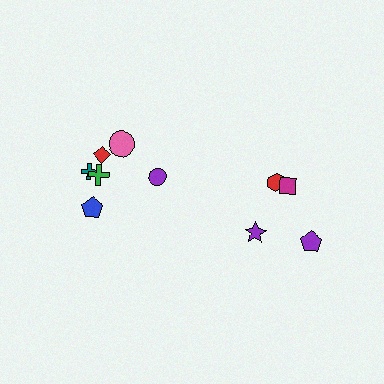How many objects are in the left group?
There are 6 objects.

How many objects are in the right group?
There are 4 objects.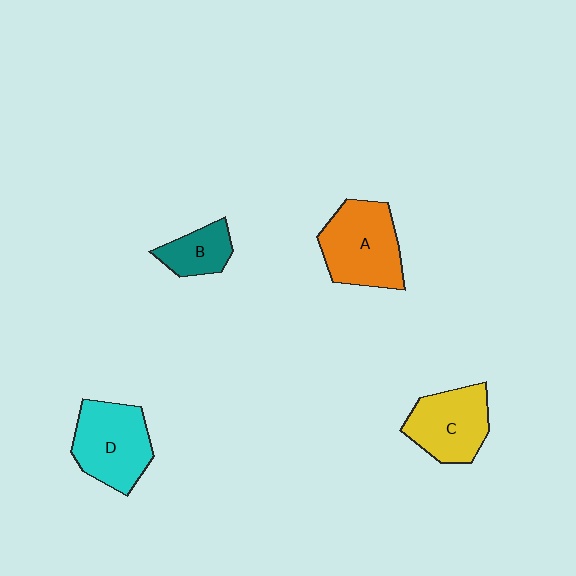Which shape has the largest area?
Shape A (orange).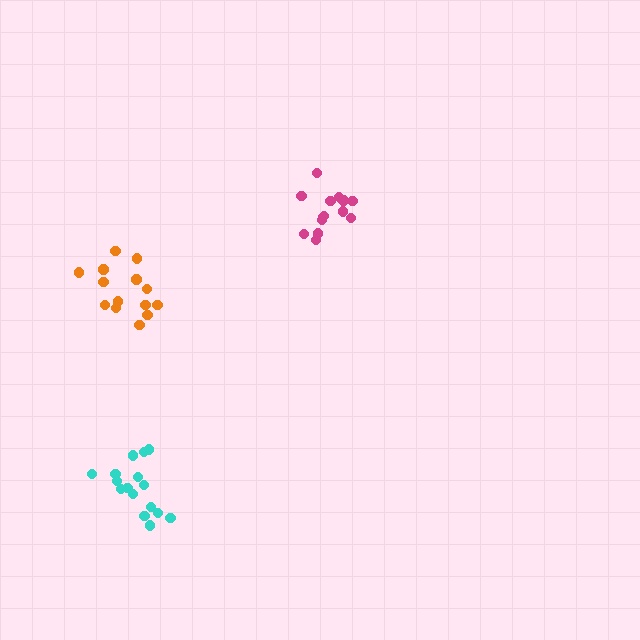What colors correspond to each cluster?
The clusters are colored: cyan, orange, magenta.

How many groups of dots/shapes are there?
There are 3 groups.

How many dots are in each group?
Group 1: 16 dots, Group 2: 14 dots, Group 3: 14 dots (44 total).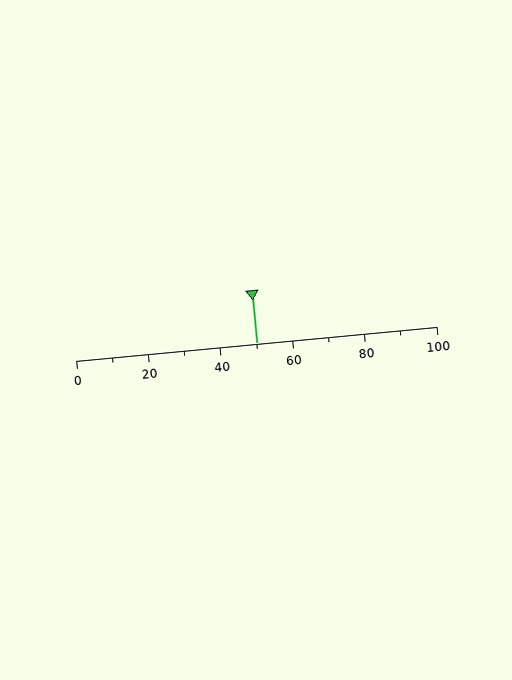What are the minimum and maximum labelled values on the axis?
The axis runs from 0 to 100.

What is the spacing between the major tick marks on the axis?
The major ticks are spaced 20 apart.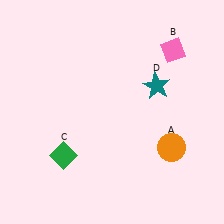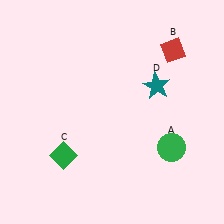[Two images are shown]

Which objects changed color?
A changed from orange to green. B changed from pink to red.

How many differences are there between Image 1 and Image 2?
There are 2 differences between the two images.